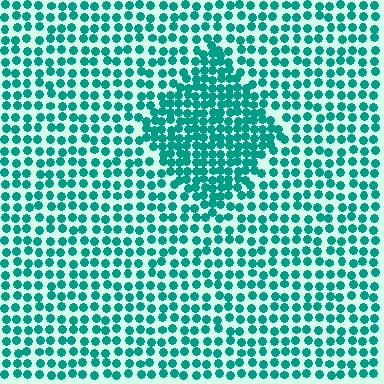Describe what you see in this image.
The image contains small teal elements arranged at two different densities. A diamond-shaped region is visible where the elements are more densely packed than the surrounding area.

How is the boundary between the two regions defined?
The boundary is defined by a change in element density (approximately 1.8x ratio). All elements are the same color, size, and shape.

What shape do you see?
I see a diamond.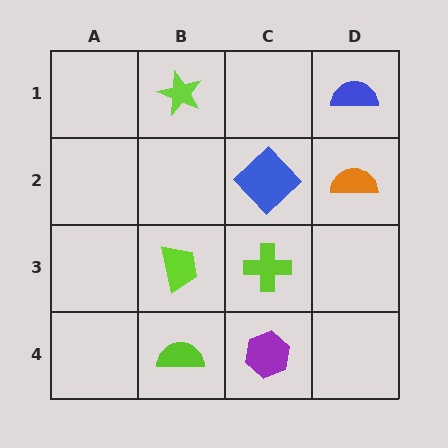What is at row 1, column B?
A lime star.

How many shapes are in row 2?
2 shapes.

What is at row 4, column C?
A purple hexagon.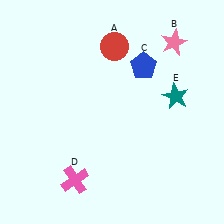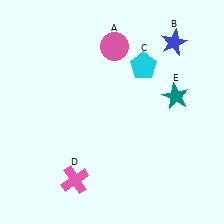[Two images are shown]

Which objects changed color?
A changed from red to pink. B changed from pink to blue. C changed from blue to cyan.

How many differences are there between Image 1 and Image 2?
There are 3 differences between the two images.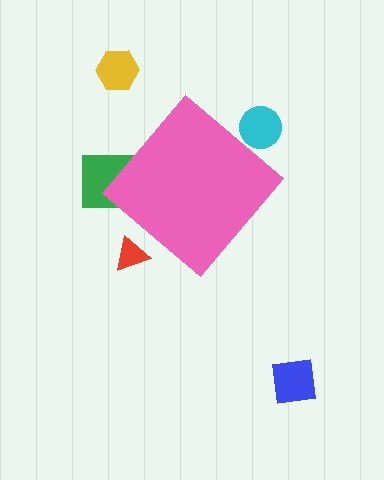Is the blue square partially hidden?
No, the blue square is fully visible.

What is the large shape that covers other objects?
A pink diamond.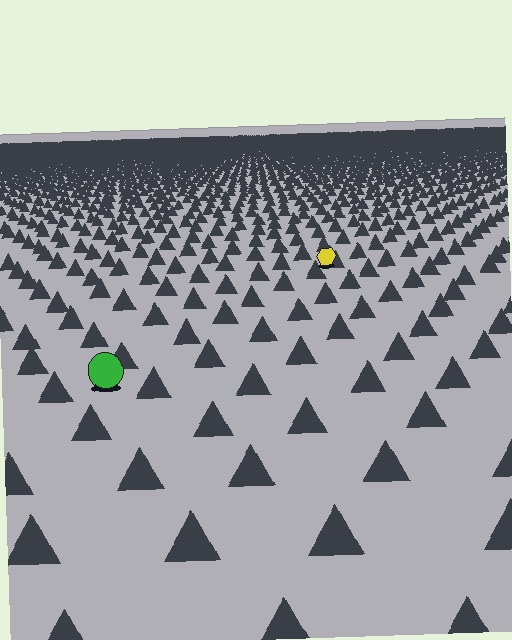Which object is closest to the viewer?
The green circle is closest. The texture marks near it are larger and more spread out.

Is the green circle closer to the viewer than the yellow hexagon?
Yes. The green circle is closer — you can tell from the texture gradient: the ground texture is coarser near it.